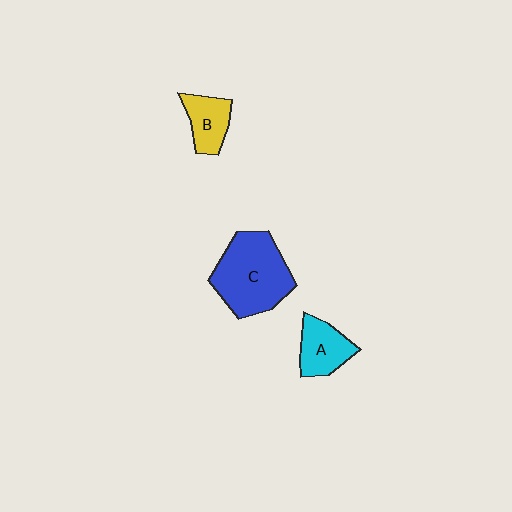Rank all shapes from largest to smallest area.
From largest to smallest: C (blue), A (cyan), B (yellow).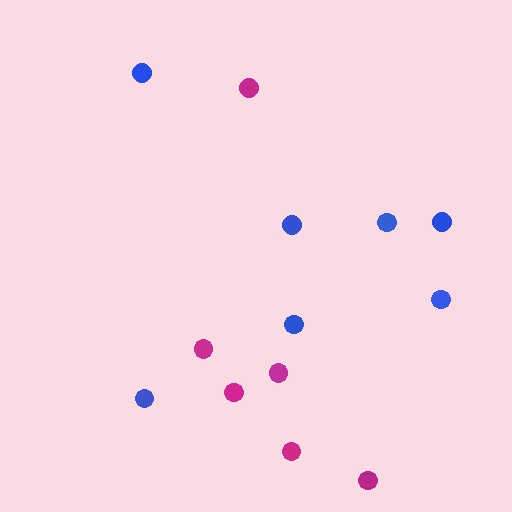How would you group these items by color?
There are 2 groups: one group of magenta circles (6) and one group of blue circles (7).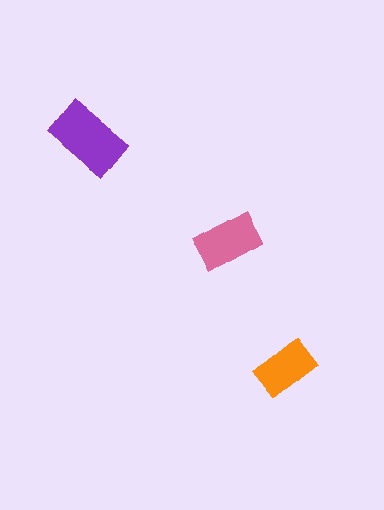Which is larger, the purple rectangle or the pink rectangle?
The purple one.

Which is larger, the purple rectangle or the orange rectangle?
The purple one.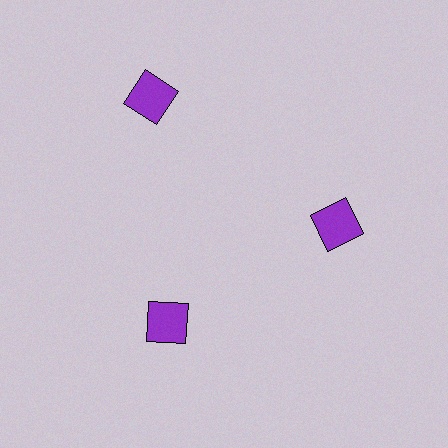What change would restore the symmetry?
The symmetry would be restored by moving it inward, back onto the ring so that all 3 squares sit at equal angles and equal distance from the center.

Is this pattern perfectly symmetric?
No. The 3 purple squares are arranged in a ring, but one element near the 11 o'clock position is pushed outward from the center, breaking the 3-fold rotational symmetry.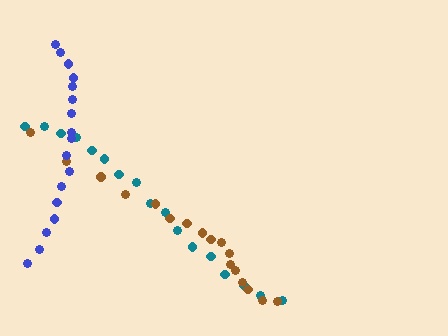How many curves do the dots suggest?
There are 3 distinct paths.